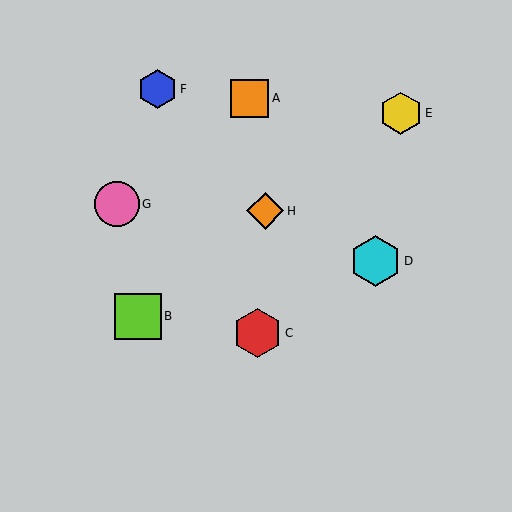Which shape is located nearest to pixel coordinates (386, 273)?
The cyan hexagon (labeled D) at (375, 261) is nearest to that location.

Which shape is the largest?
The cyan hexagon (labeled D) is the largest.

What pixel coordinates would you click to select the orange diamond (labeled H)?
Click at (265, 211) to select the orange diamond H.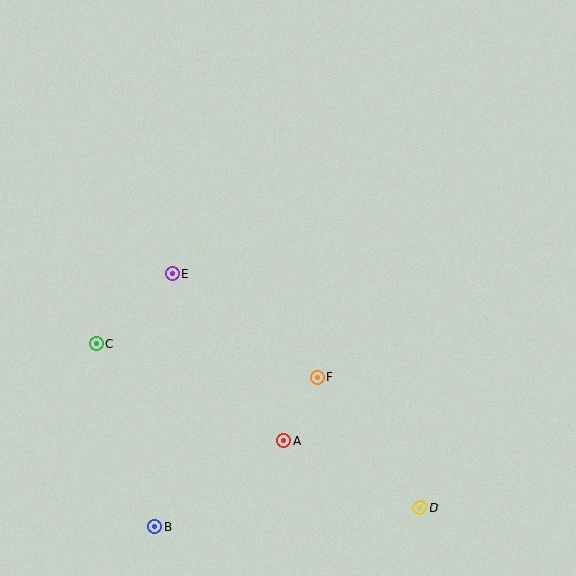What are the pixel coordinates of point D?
Point D is at (420, 508).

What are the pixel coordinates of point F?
Point F is at (318, 378).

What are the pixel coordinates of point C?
Point C is at (96, 343).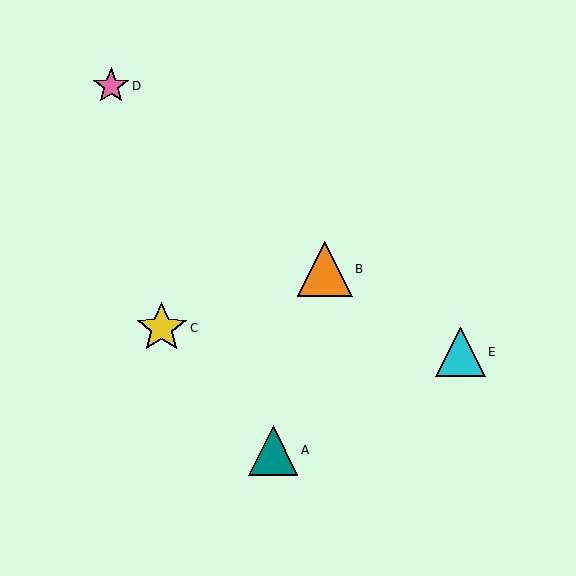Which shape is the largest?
The orange triangle (labeled B) is the largest.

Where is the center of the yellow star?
The center of the yellow star is at (162, 328).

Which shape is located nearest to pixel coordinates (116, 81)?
The pink star (labeled D) at (111, 86) is nearest to that location.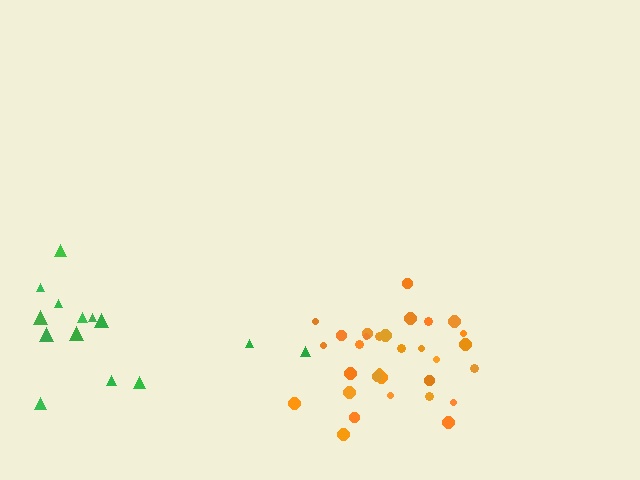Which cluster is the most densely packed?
Orange.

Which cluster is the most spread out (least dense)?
Green.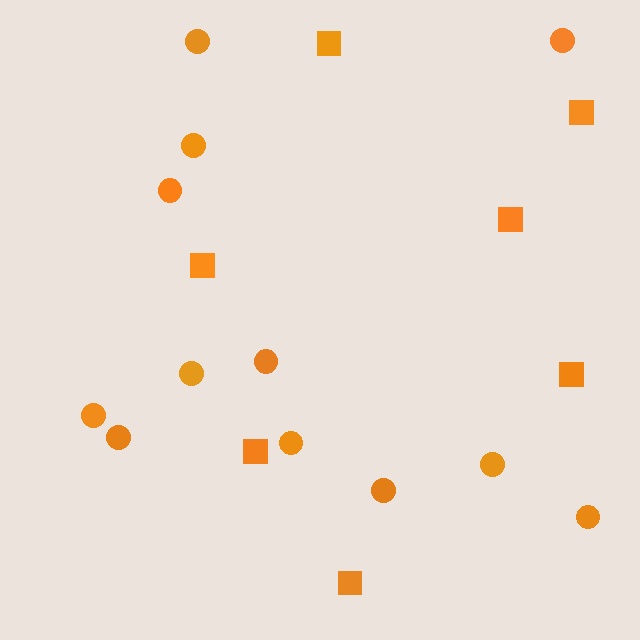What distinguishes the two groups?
There are 2 groups: one group of squares (7) and one group of circles (12).